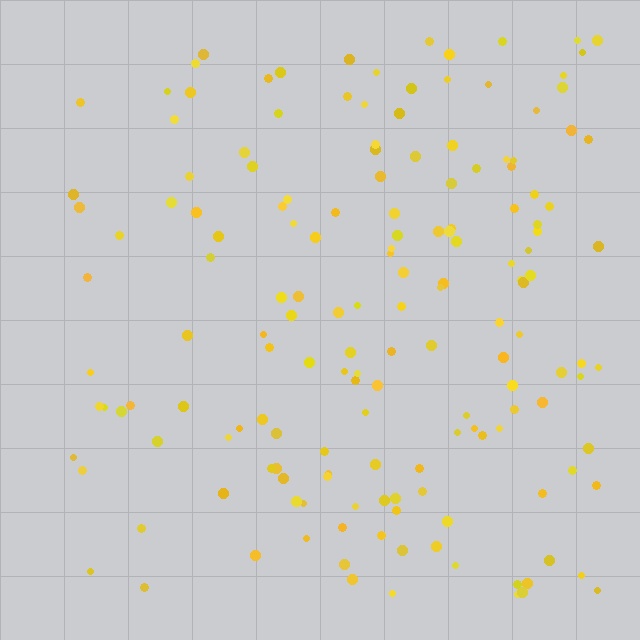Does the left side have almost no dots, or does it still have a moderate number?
Still a moderate number, just noticeably fewer than the right.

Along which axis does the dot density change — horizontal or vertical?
Horizontal.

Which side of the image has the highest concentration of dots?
The right.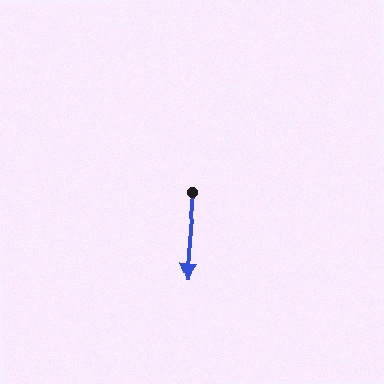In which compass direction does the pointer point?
South.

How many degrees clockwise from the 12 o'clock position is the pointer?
Approximately 184 degrees.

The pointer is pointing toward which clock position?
Roughly 6 o'clock.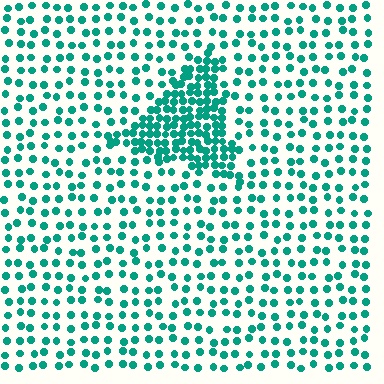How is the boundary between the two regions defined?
The boundary is defined by a change in element density (approximately 2.5x ratio). All elements are the same color, size, and shape.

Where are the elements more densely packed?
The elements are more densely packed inside the triangle boundary.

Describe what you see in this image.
The image contains small teal elements arranged at two different densities. A triangle-shaped region is visible where the elements are more densely packed than the surrounding area.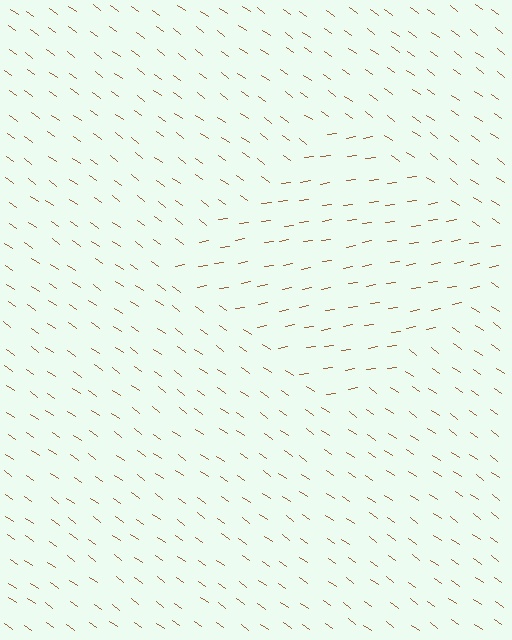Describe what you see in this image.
The image is filled with small brown line segments. A diamond region in the image has lines oriented differently from the surrounding lines, creating a visible texture boundary.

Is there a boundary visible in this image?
Yes, there is a texture boundary formed by a change in line orientation.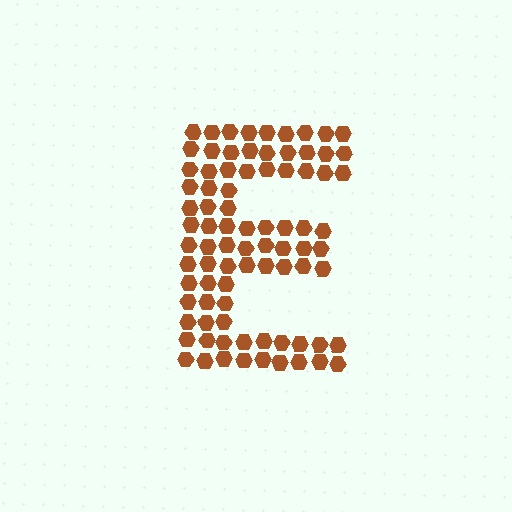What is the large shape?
The large shape is the letter E.